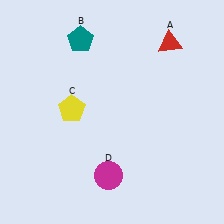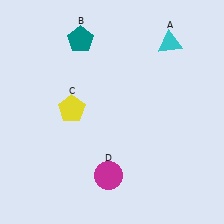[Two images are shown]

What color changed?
The triangle (A) changed from red in Image 1 to cyan in Image 2.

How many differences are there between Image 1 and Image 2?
There is 1 difference between the two images.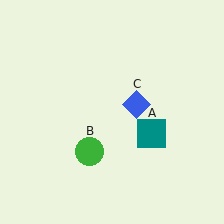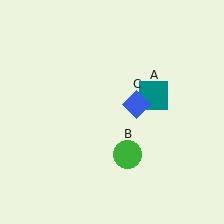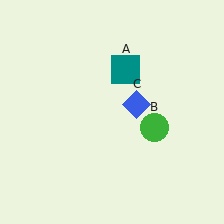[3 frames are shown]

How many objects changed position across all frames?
2 objects changed position: teal square (object A), green circle (object B).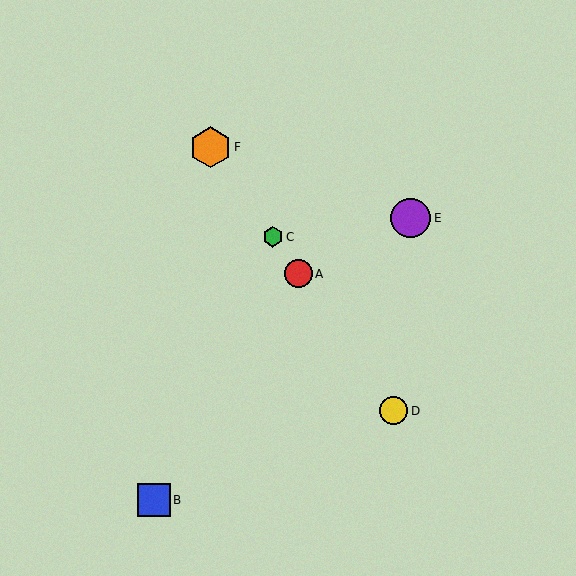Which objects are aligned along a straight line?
Objects A, C, D, F are aligned along a straight line.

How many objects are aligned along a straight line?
4 objects (A, C, D, F) are aligned along a straight line.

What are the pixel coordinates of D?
Object D is at (393, 411).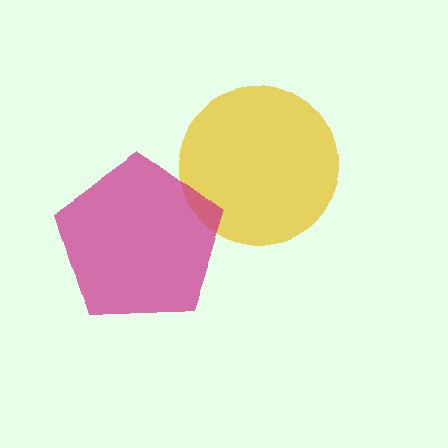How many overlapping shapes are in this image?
There are 2 overlapping shapes in the image.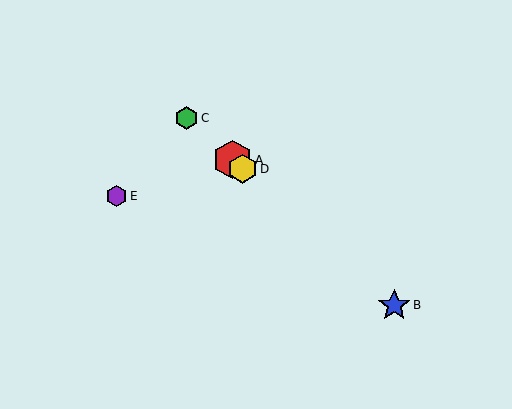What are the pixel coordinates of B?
Object B is at (394, 306).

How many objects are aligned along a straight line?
4 objects (A, B, C, D) are aligned along a straight line.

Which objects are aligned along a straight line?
Objects A, B, C, D are aligned along a straight line.